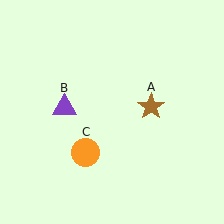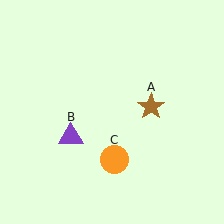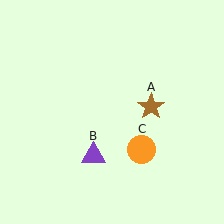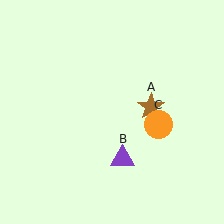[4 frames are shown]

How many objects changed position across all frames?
2 objects changed position: purple triangle (object B), orange circle (object C).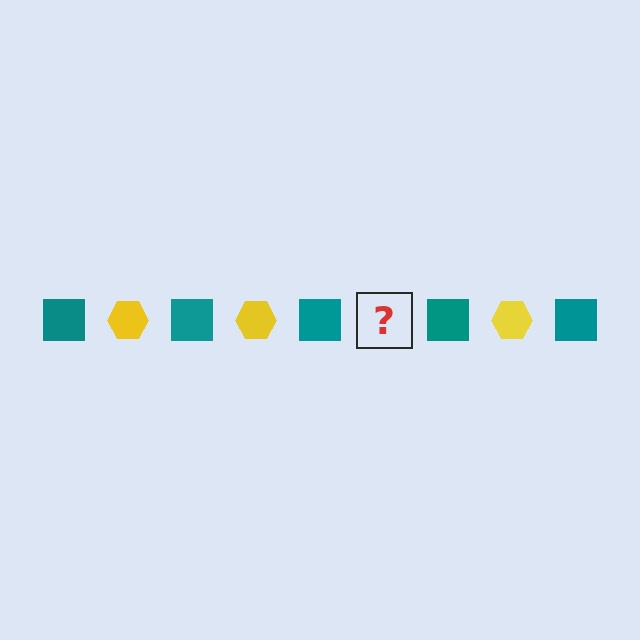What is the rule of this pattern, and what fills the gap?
The rule is that the pattern alternates between teal square and yellow hexagon. The gap should be filled with a yellow hexagon.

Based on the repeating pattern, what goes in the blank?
The blank should be a yellow hexagon.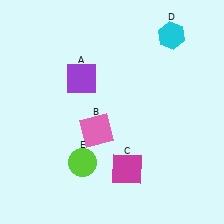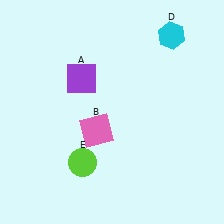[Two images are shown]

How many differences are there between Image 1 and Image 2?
There is 1 difference between the two images.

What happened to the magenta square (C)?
The magenta square (C) was removed in Image 2. It was in the bottom-right area of Image 1.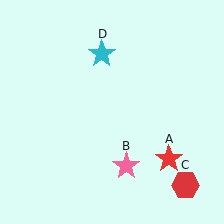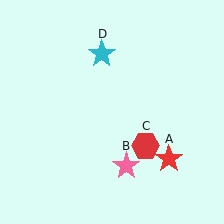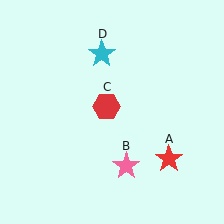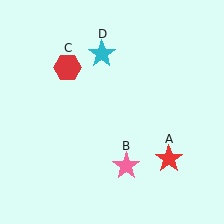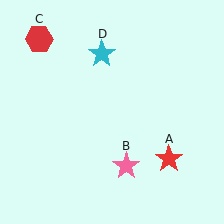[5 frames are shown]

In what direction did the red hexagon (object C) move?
The red hexagon (object C) moved up and to the left.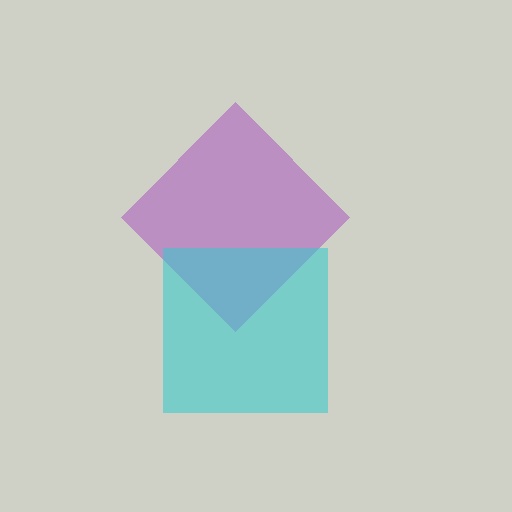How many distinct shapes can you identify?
There are 2 distinct shapes: a purple diamond, a cyan square.